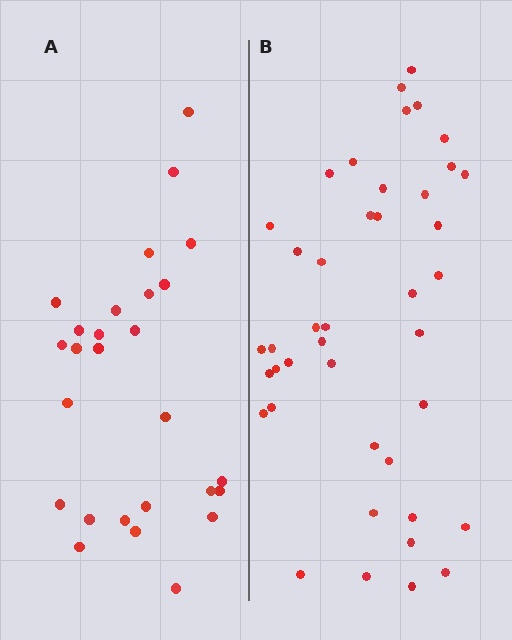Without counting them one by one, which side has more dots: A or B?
Region B (the right region) has more dots.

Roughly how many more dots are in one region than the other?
Region B has approximately 15 more dots than region A.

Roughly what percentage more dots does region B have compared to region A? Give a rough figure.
About 55% more.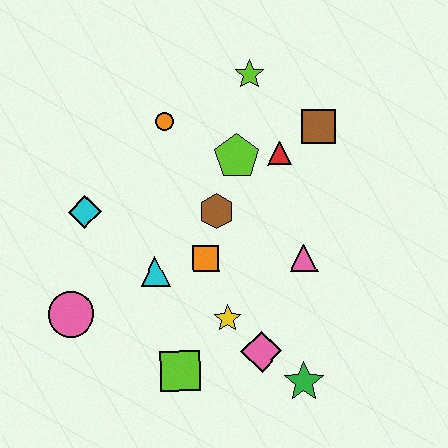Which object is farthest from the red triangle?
The pink circle is farthest from the red triangle.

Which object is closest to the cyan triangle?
The orange square is closest to the cyan triangle.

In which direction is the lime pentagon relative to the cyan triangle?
The lime pentagon is above the cyan triangle.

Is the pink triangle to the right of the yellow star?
Yes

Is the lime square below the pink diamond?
Yes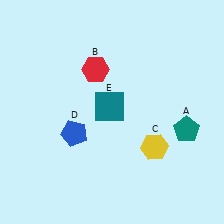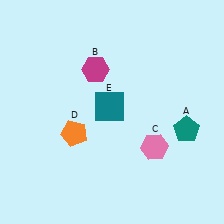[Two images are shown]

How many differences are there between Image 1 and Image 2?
There are 3 differences between the two images.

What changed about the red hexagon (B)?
In Image 1, B is red. In Image 2, it changed to magenta.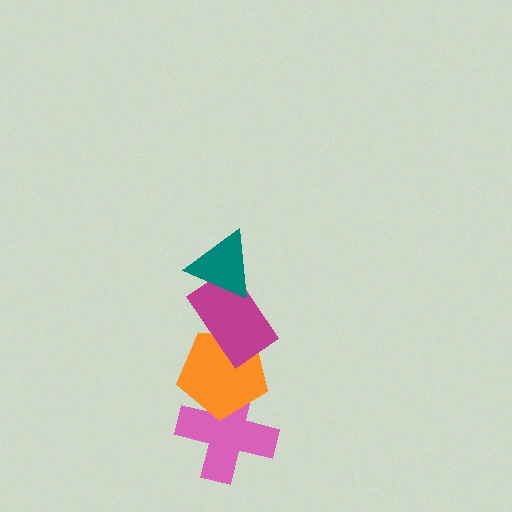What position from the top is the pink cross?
The pink cross is 4th from the top.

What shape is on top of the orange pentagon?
The magenta rectangle is on top of the orange pentagon.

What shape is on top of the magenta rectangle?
The teal triangle is on top of the magenta rectangle.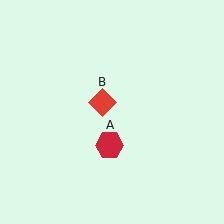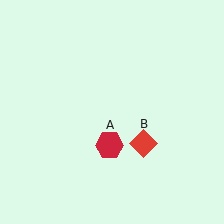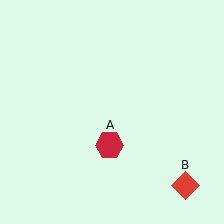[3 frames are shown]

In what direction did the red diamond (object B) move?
The red diamond (object B) moved down and to the right.